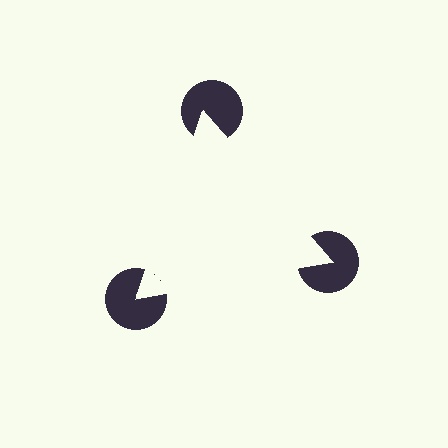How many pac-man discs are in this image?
There are 3 — one at each vertex of the illusory triangle.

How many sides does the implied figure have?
3 sides.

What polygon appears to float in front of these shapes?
An illusory triangle — its edges are inferred from the aligned wedge cuts in the pac-man discs, not physically drawn.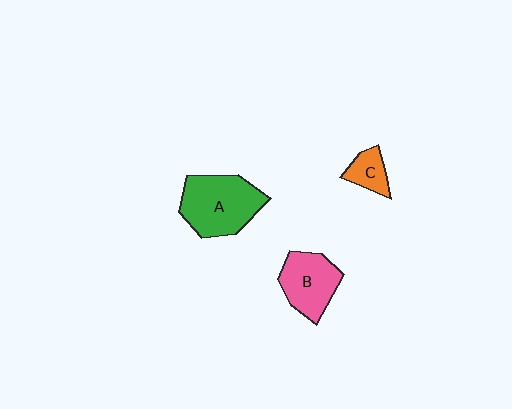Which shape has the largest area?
Shape A (green).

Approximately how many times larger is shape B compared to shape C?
Approximately 2.1 times.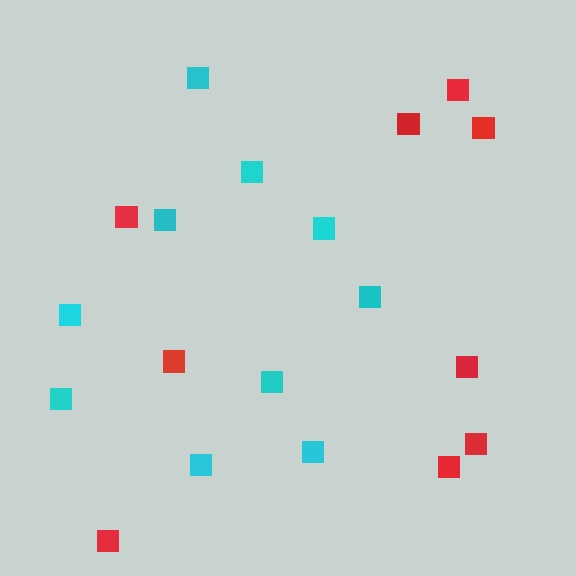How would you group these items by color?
There are 2 groups: one group of red squares (9) and one group of cyan squares (10).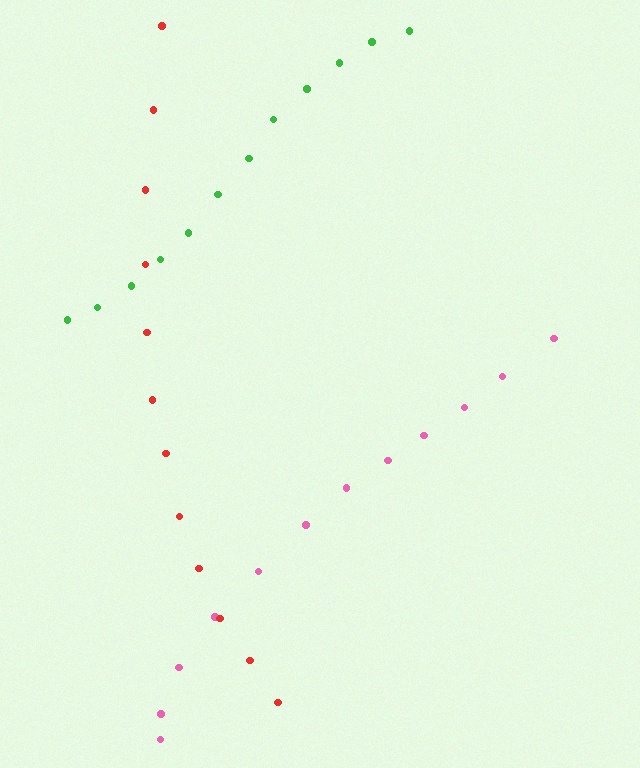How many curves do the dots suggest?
There are 3 distinct paths.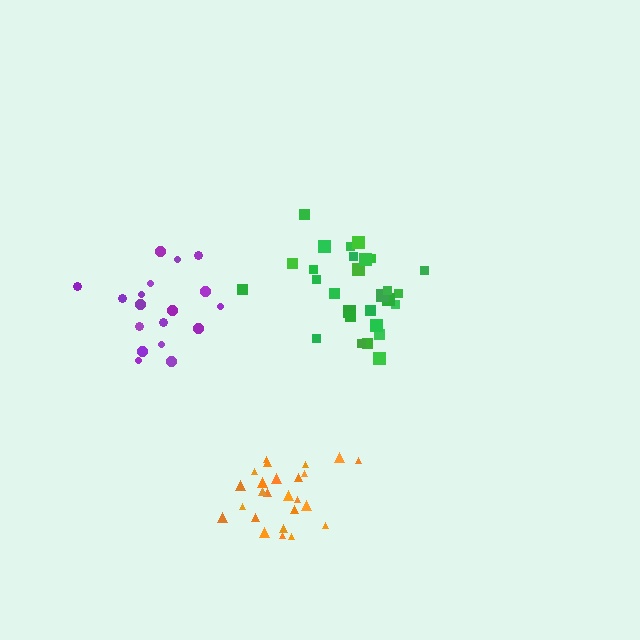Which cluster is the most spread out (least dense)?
Purple.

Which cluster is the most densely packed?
Green.